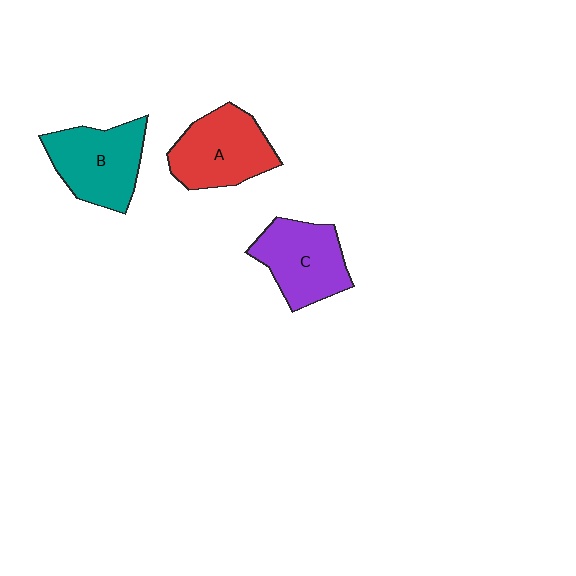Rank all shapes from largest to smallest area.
From largest to smallest: A (red), B (teal), C (purple).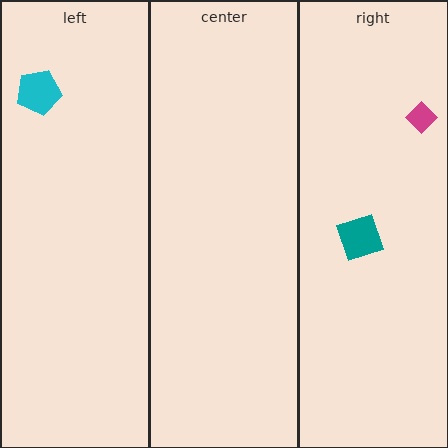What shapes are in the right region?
The magenta diamond, the teal square.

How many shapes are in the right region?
2.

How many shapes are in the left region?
1.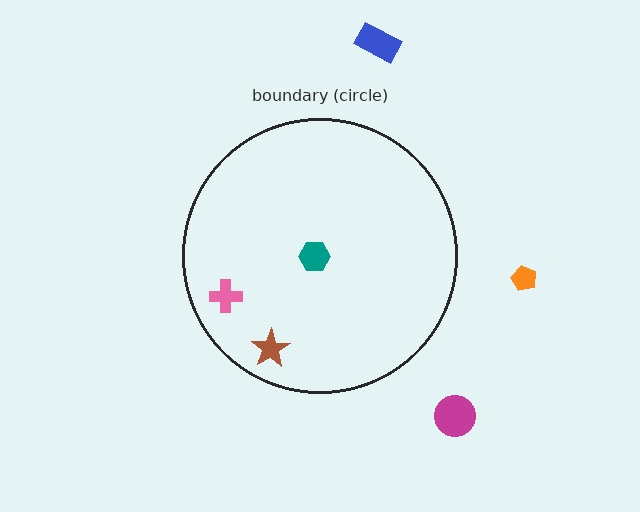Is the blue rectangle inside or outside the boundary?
Outside.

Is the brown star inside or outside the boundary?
Inside.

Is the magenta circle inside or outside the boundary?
Outside.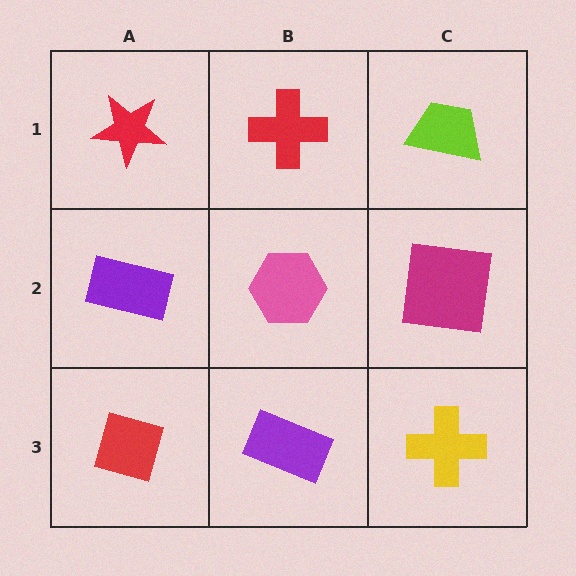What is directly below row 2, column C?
A yellow cross.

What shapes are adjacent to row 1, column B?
A pink hexagon (row 2, column B), a red star (row 1, column A), a lime trapezoid (row 1, column C).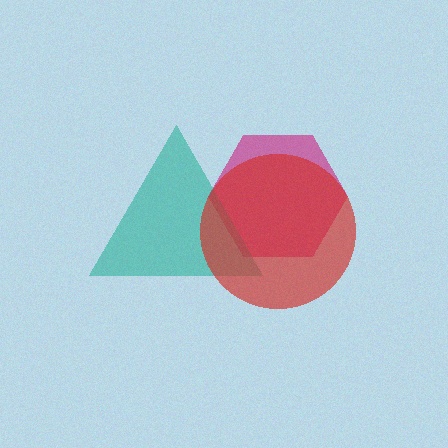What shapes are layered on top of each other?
The layered shapes are: a magenta hexagon, a teal triangle, a red circle.